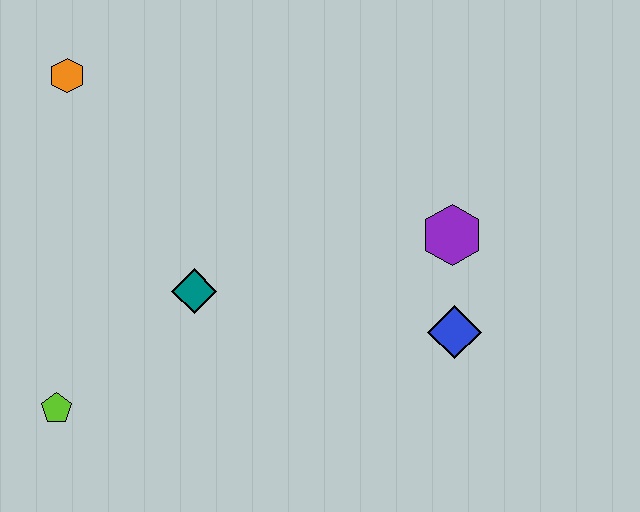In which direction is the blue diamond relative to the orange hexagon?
The blue diamond is to the right of the orange hexagon.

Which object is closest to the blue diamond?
The purple hexagon is closest to the blue diamond.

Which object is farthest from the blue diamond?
The orange hexagon is farthest from the blue diamond.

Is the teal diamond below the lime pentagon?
No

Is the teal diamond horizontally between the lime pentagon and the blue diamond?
Yes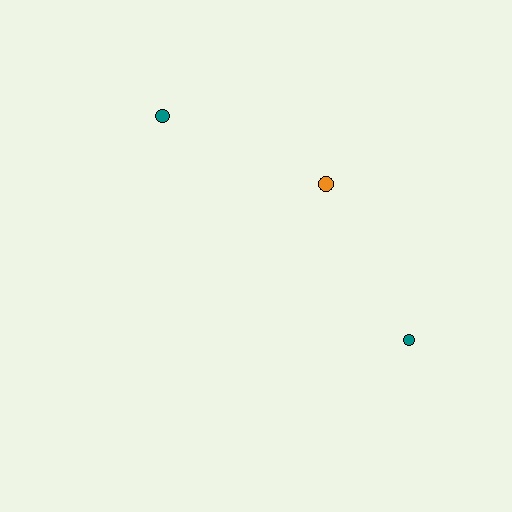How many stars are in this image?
There are no stars.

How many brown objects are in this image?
There are no brown objects.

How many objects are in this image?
There are 3 objects.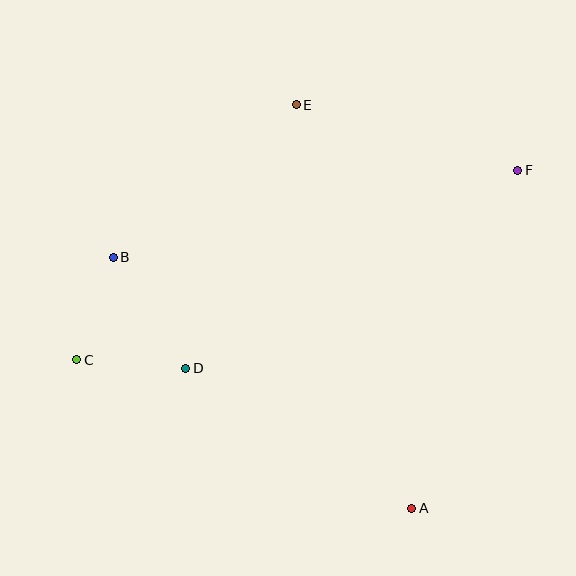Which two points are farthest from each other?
Points C and F are farthest from each other.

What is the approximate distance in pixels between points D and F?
The distance between D and F is approximately 387 pixels.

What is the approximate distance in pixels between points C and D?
The distance between C and D is approximately 109 pixels.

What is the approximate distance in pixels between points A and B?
The distance between A and B is approximately 390 pixels.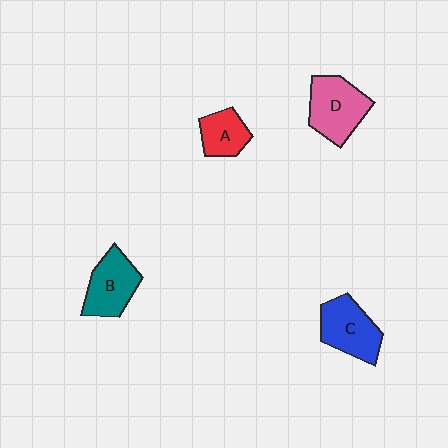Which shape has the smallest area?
Shape A (red).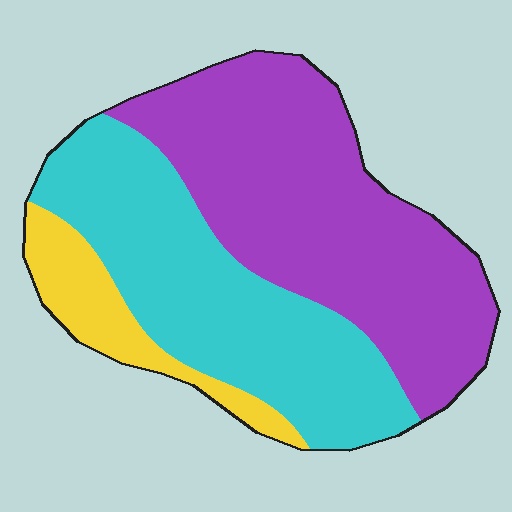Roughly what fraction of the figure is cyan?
Cyan covers around 40% of the figure.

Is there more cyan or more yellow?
Cyan.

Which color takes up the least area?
Yellow, at roughly 10%.